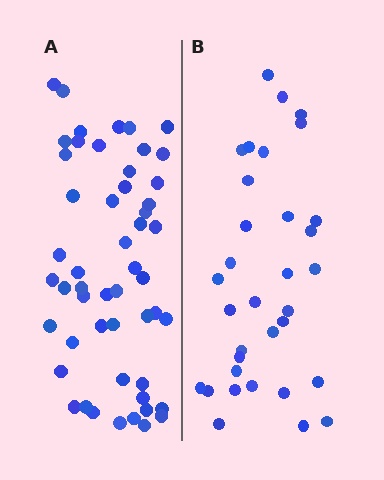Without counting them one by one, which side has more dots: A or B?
Region A (the left region) has more dots.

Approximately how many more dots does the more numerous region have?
Region A has approximately 20 more dots than region B.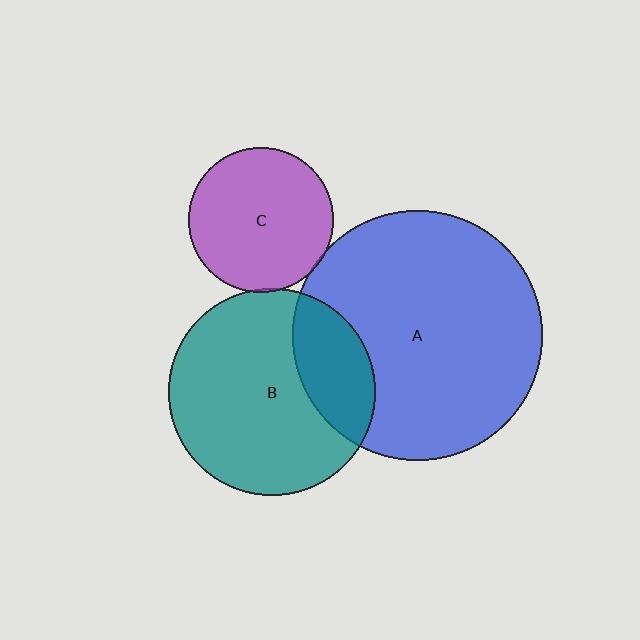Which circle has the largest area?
Circle A (blue).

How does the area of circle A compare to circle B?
Approximately 1.5 times.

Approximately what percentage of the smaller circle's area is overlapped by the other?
Approximately 25%.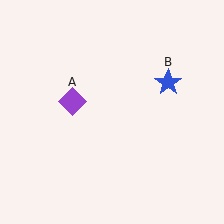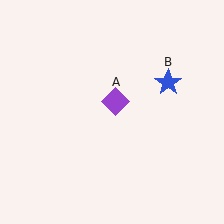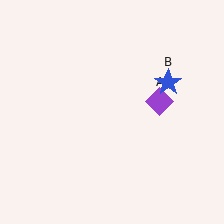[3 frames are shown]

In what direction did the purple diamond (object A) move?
The purple diamond (object A) moved right.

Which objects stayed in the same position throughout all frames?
Blue star (object B) remained stationary.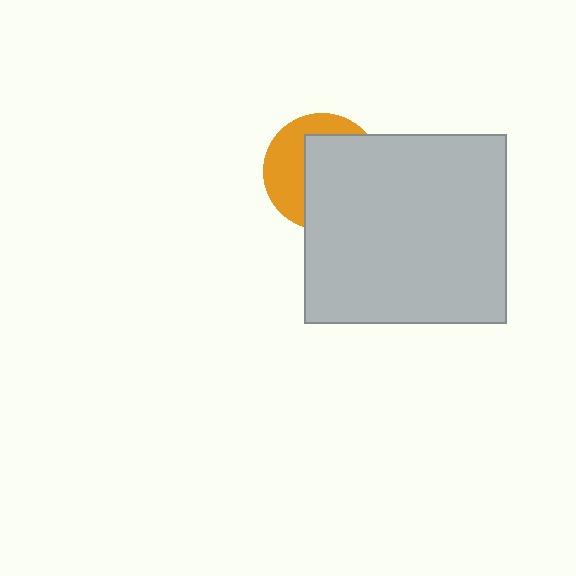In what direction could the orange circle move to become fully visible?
The orange circle could move left. That would shift it out from behind the light gray rectangle entirely.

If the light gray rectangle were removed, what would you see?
You would see the complete orange circle.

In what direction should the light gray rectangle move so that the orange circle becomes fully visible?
The light gray rectangle should move right. That is the shortest direction to clear the overlap and leave the orange circle fully visible.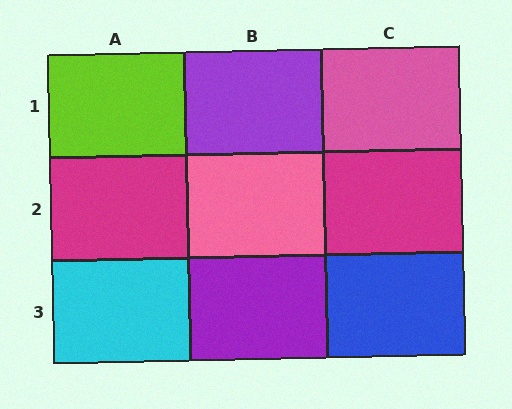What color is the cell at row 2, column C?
Magenta.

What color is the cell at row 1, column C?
Pink.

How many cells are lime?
1 cell is lime.